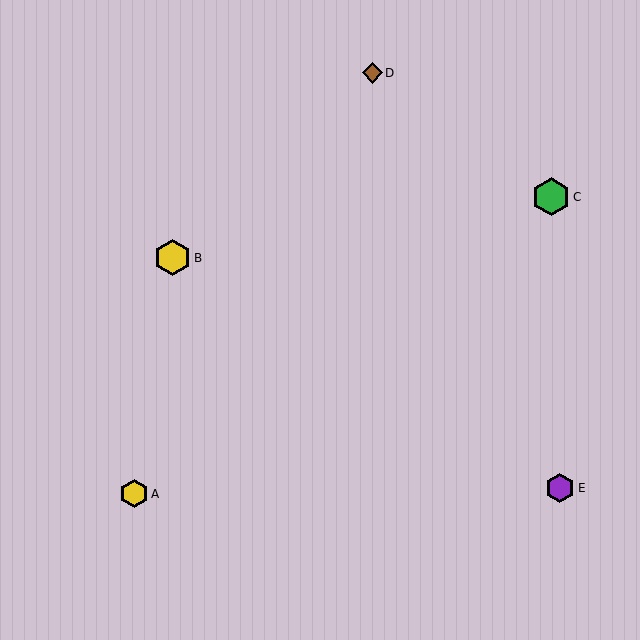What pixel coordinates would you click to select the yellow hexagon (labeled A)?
Click at (134, 494) to select the yellow hexagon A.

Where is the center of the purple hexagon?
The center of the purple hexagon is at (560, 488).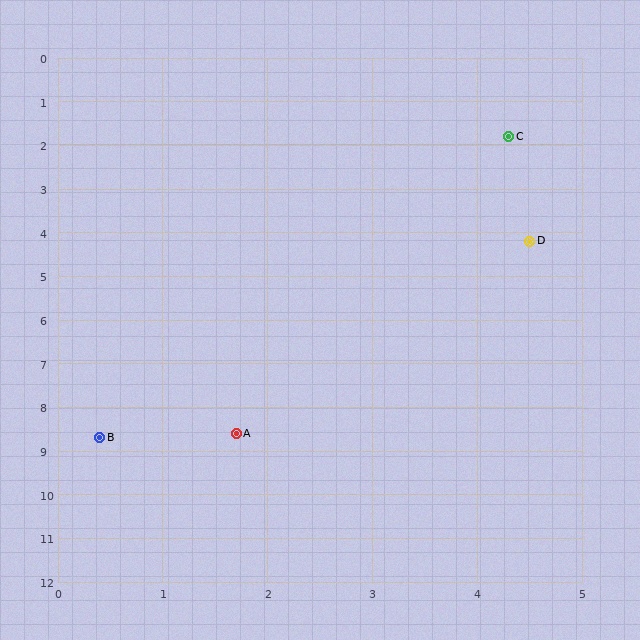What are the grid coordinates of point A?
Point A is at approximately (1.7, 8.6).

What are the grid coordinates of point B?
Point B is at approximately (0.4, 8.7).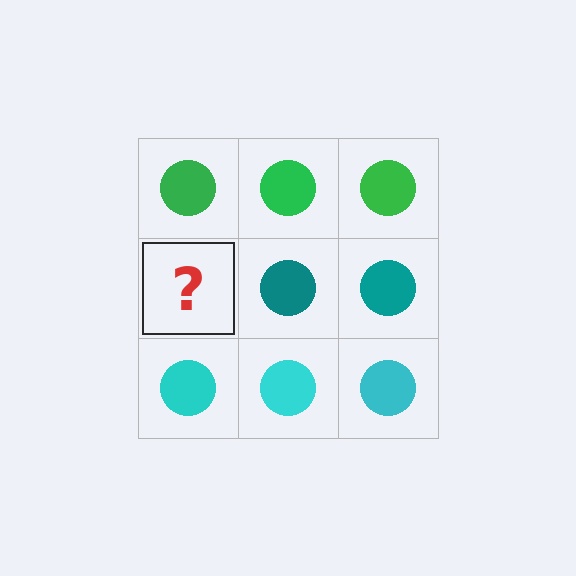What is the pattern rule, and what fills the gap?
The rule is that each row has a consistent color. The gap should be filled with a teal circle.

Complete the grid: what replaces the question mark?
The question mark should be replaced with a teal circle.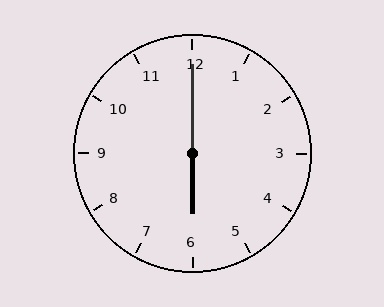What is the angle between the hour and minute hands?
Approximately 180 degrees.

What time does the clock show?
6:00.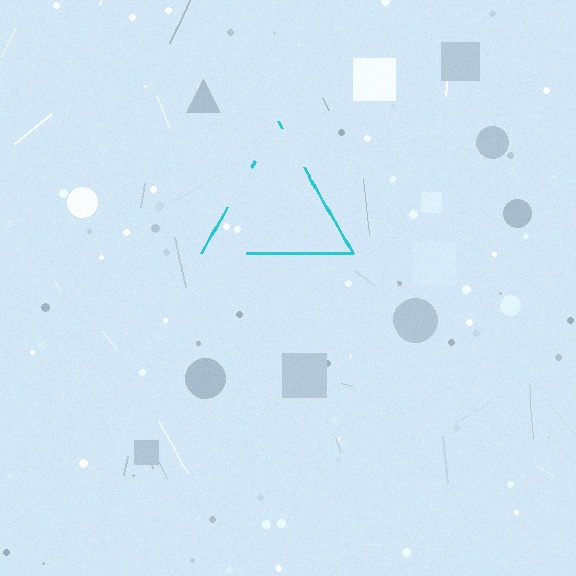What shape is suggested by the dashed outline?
The dashed outline suggests a triangle.